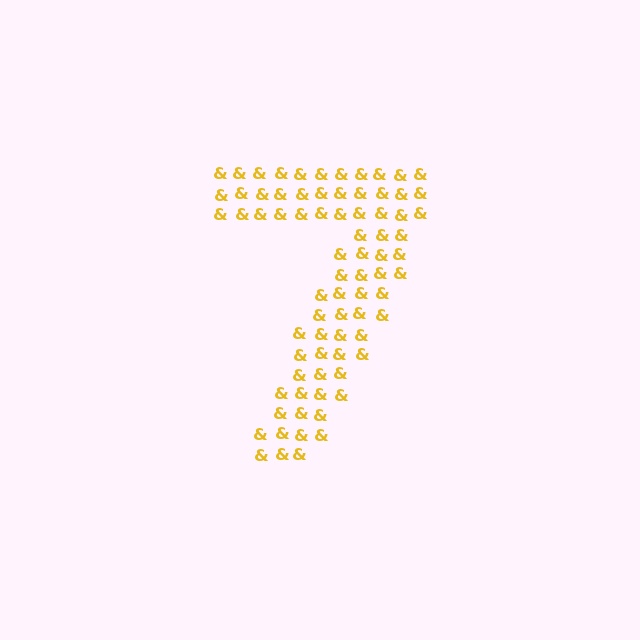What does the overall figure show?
The overall figure shows the digit 7.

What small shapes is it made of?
It is made of small ampersands.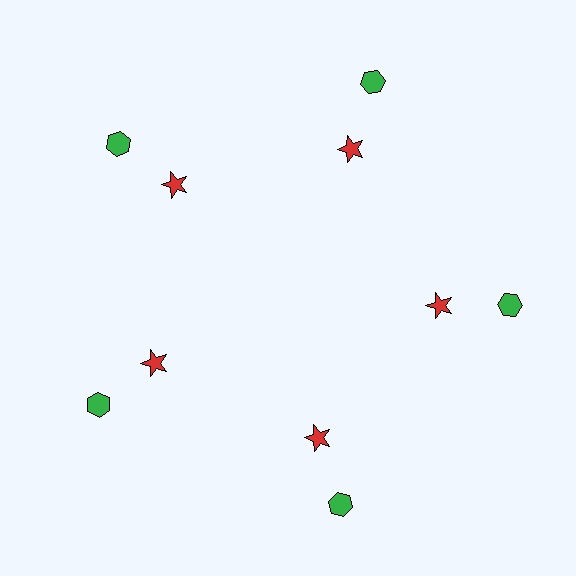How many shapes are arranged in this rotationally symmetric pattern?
There are 10 shapes, arranged in 5 groups of 2.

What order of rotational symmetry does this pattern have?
This pattern has 5-fold rotational symmetry.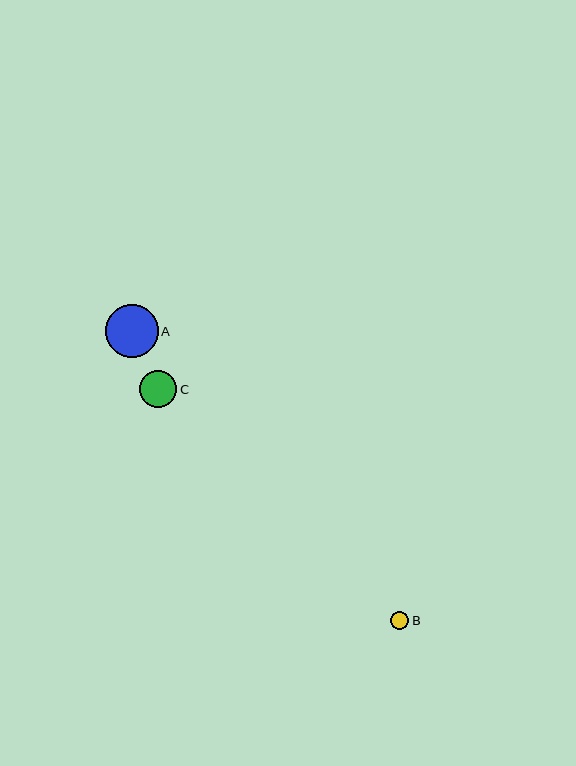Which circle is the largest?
Circle A is the largest with a size of approximately 52 pixels.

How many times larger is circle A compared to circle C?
Circle A is approximately 1.4 times the size of circle C.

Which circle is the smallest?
Circle B is the smallest with a size of approximately 18 pixels.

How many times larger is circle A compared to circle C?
Circle A is approximately 1.4 times the size of circle C.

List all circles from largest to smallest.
From largest to smallest: A, C, B.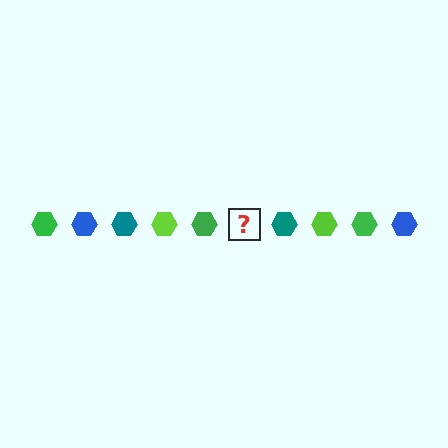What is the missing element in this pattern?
The missing element is a blue hexagon.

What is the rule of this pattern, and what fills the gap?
The rule is that the pattern cycles through green, blue, teal, lime hexagons. The gap should be filled with a blue hexagon.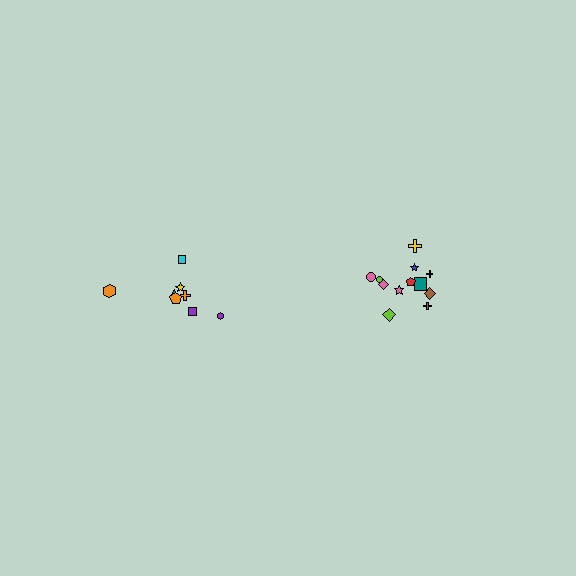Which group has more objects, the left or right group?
The right group.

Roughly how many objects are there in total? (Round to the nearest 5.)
Roughly 20 objects in total.